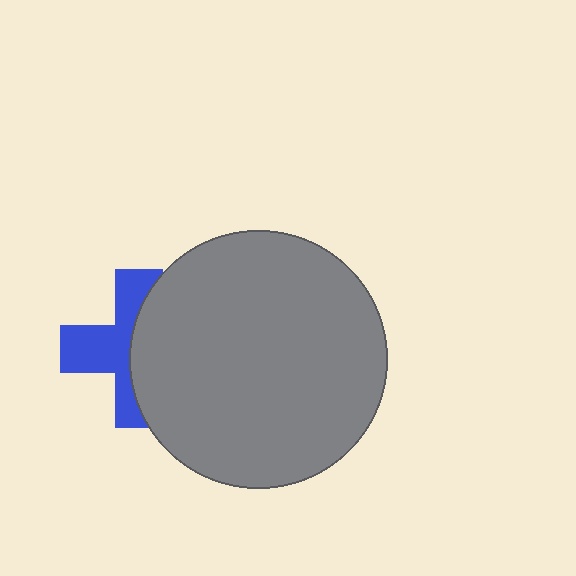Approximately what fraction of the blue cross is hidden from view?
Roughly 52% of the blue cross is hidden behind the gray circle.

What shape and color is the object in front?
The object in front is a gray circle.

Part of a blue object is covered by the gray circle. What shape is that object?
It is a cross.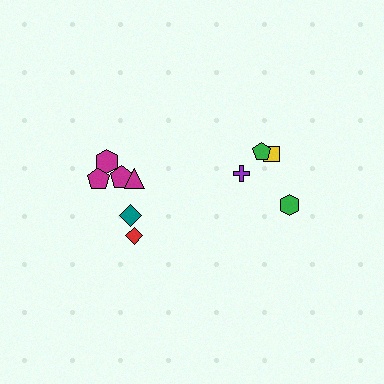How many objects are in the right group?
There are 4 objects.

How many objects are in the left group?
There are 6 objects.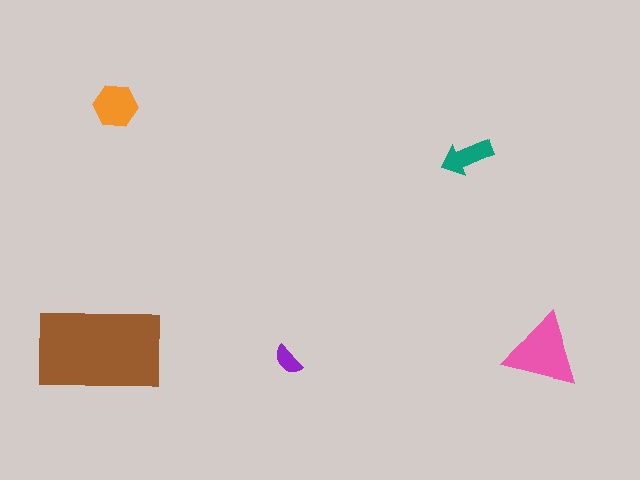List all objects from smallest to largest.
The purple semicircle, the teal arrow, the orange hexagon, the pink triangle, the brown rectangle.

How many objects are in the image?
There are 5 objects in the image.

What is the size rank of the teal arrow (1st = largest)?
4th.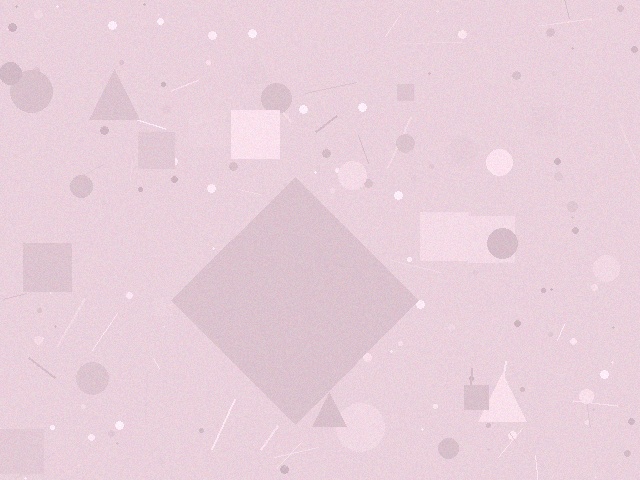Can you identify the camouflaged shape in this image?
The camouflaged shape is a diamond.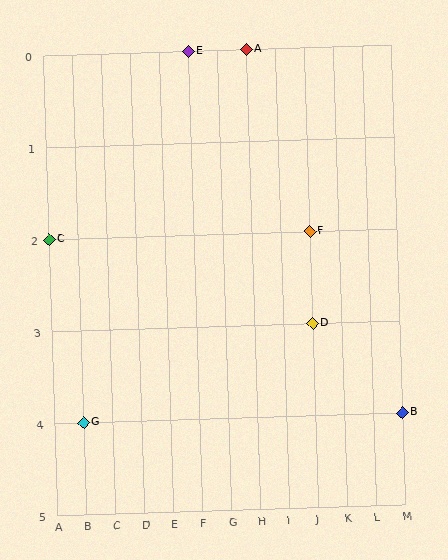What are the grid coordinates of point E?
Point E is at grid coordinates (F, 0).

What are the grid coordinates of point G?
Point G is at grid coordinates (B, 4).